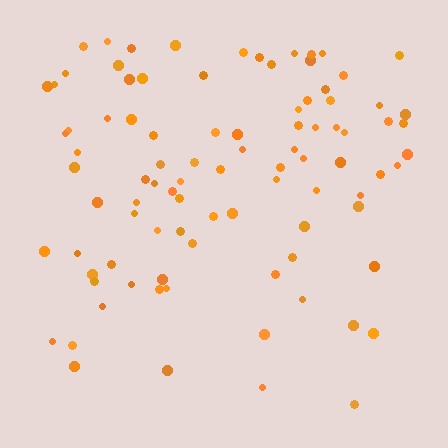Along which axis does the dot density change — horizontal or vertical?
Vertical.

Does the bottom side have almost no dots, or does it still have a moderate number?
Still a moderate number, just noticeably fewer than the top.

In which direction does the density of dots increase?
From bottom to top, with the top side densest.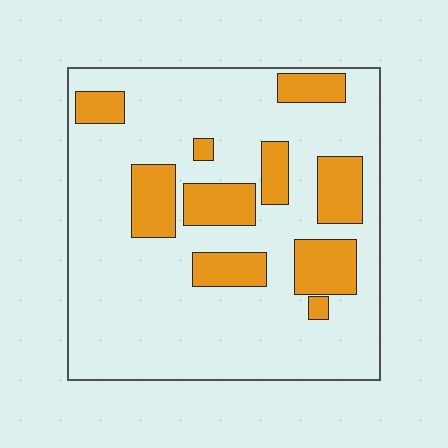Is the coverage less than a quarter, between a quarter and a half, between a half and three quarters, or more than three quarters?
Less than a quarter.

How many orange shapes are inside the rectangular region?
10.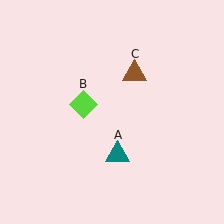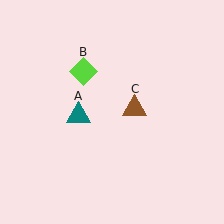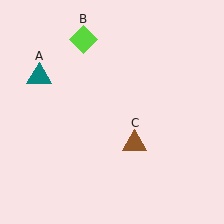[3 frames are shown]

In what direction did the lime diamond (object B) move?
The lime diamond (object B) moved up.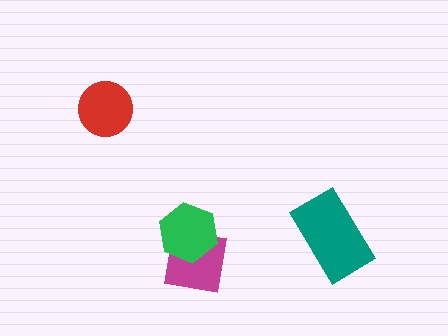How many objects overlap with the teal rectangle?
0 objects overlap with the teal rectangle.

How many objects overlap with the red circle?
0 objects overlap with the red circle.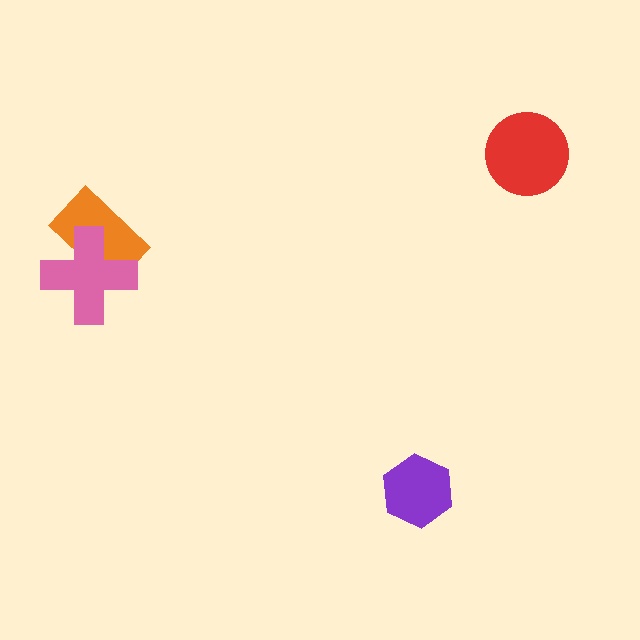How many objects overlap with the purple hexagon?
0 objects overlap with the purple hexagon.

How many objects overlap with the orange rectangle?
1 object overlaps with the orange rectangle.